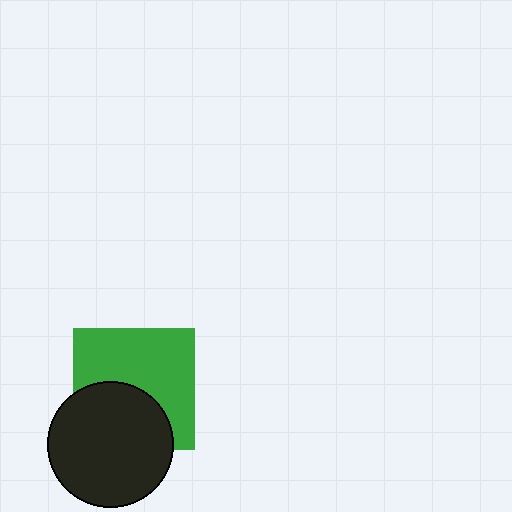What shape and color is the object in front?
The object in front is a black circle.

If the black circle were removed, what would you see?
You would see the complete green square.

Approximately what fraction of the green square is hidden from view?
Roughly 39% of the green square is hidden behind the black circle.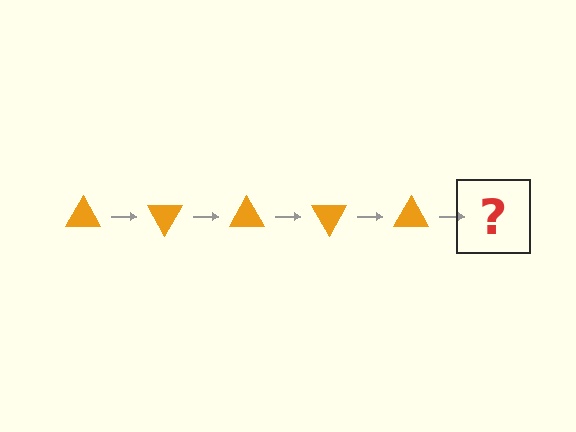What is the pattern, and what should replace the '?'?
The pattern is that the triangle rotates 60 degrees each step. The '?' should be an orange triangle rotated 300 degrees.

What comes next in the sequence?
The next element should be an orange triangle rotated 300 degrees.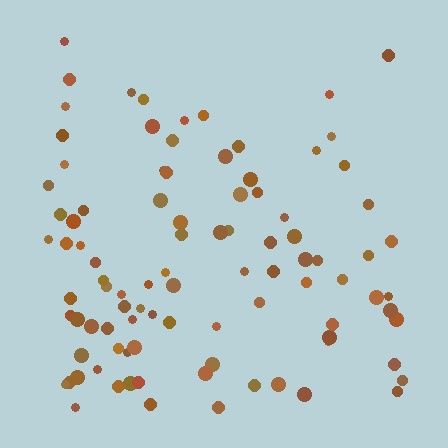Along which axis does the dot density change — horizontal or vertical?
Vertical.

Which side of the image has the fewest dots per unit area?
The top.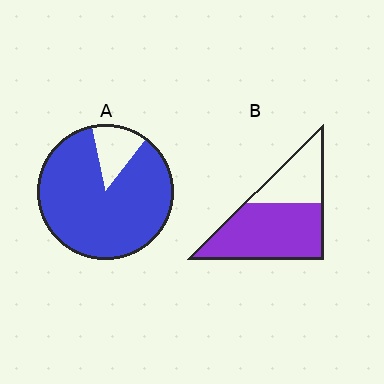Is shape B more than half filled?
Yes.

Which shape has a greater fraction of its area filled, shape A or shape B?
Shape A.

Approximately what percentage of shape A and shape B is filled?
A is approximately 85% and B is approximately 65%.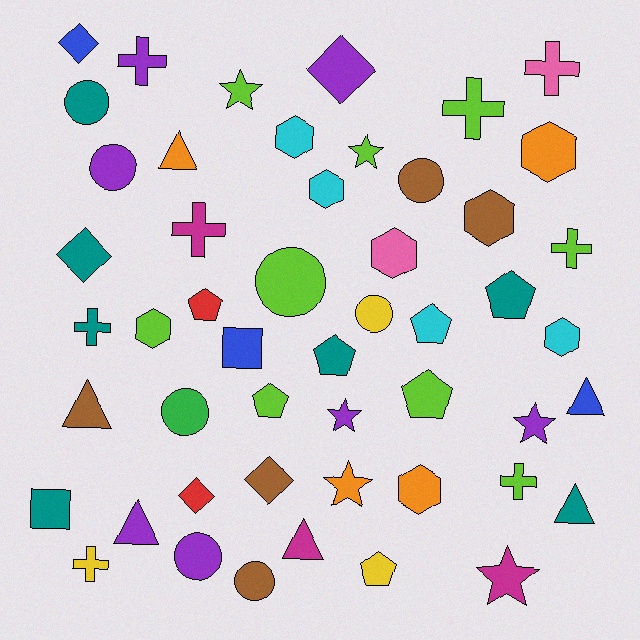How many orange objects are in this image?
There are 4 orange objects.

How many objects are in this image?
There are 50 objects.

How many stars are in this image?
There are 6 stars.